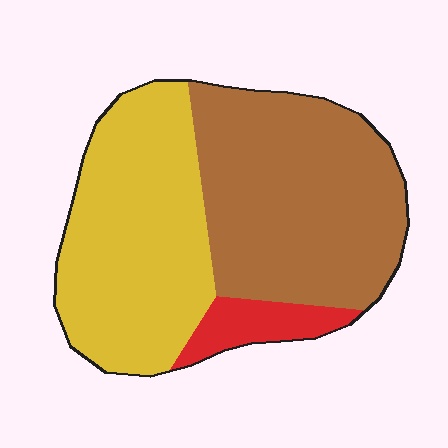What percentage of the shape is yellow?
Yellow covers roughly 45% of the shape.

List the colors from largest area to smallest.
From largest to smallest: brown, yellow, red.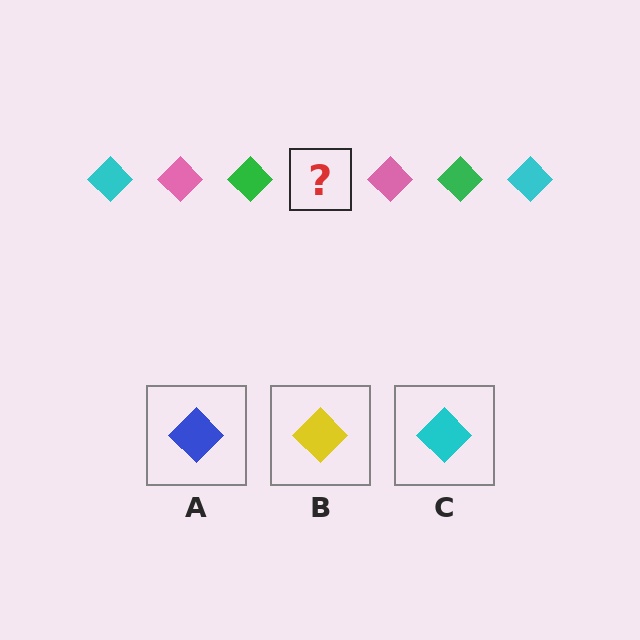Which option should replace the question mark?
Option C.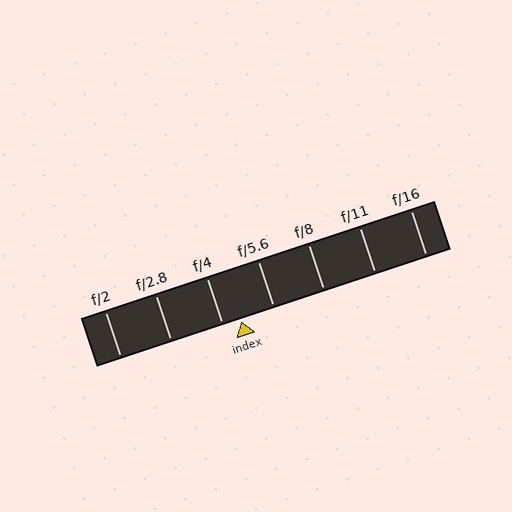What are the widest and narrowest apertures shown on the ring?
The widest aperture shown is f/2 and the narrowest is f/16.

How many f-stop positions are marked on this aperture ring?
There are 7 f-stop positions marked.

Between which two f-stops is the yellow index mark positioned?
The index mark is between f/4 and f/5.6.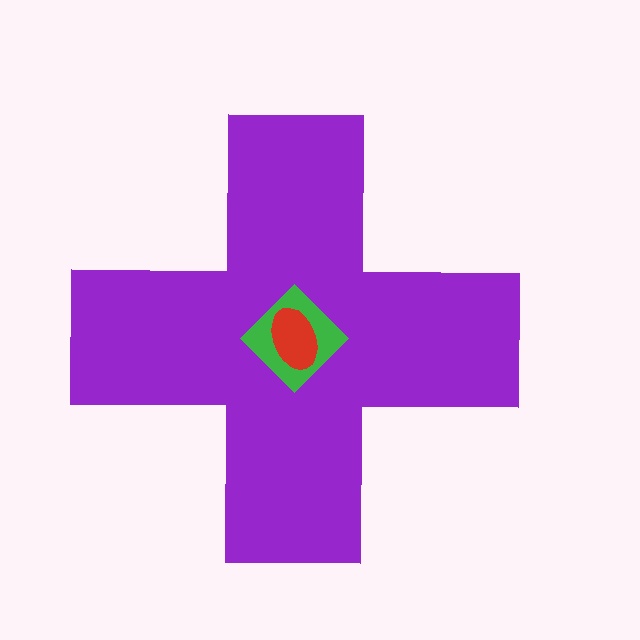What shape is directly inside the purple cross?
The green diamond.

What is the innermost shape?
The red ellipse.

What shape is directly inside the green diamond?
The red ellipse.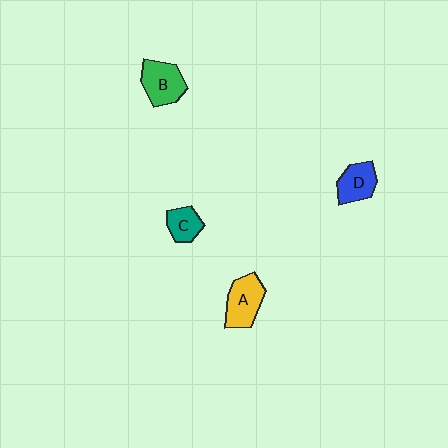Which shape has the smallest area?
Shape C (teal).